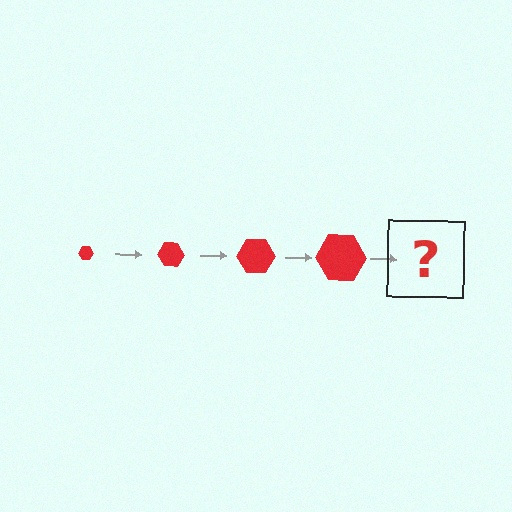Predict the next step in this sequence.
The next step is a red hexagon, larger than the previous one.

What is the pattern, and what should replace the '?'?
The pattern is that the hexagon gets progressively larger each step. The '?' should be a red hexagon, larger than the previous one.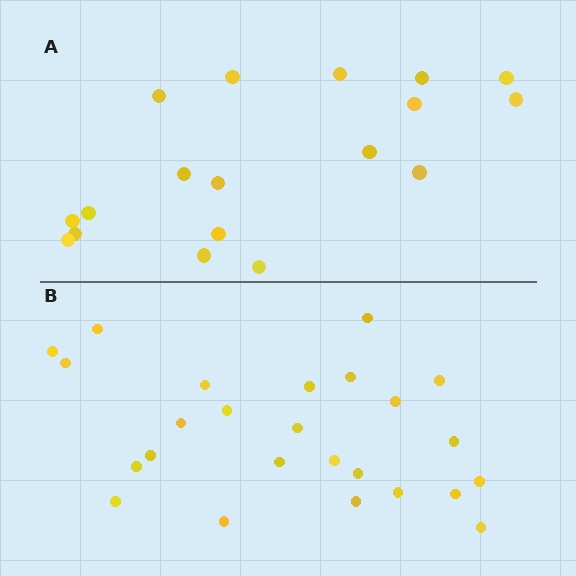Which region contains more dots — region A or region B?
Region B (the bottom region) has more dots.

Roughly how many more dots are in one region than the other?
Region B has roughly 8 or so more dots than region A.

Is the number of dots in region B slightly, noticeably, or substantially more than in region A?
Region B has noticeably more, but not dramatically so. The ratio is roughly 1.4 to 1.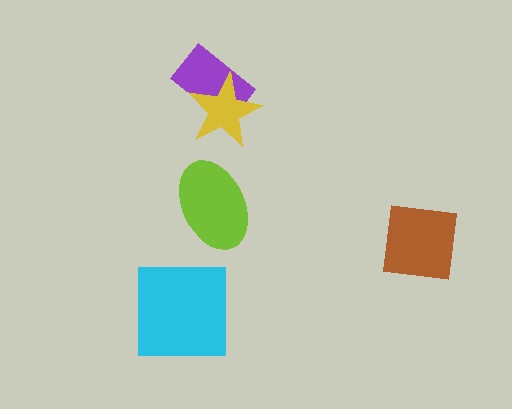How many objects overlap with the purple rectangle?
1 object overlaps with the purple rectangle.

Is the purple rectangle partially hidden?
Yes, it is partially covered by another shape.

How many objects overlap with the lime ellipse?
0 objects overlap with the lime ellipse.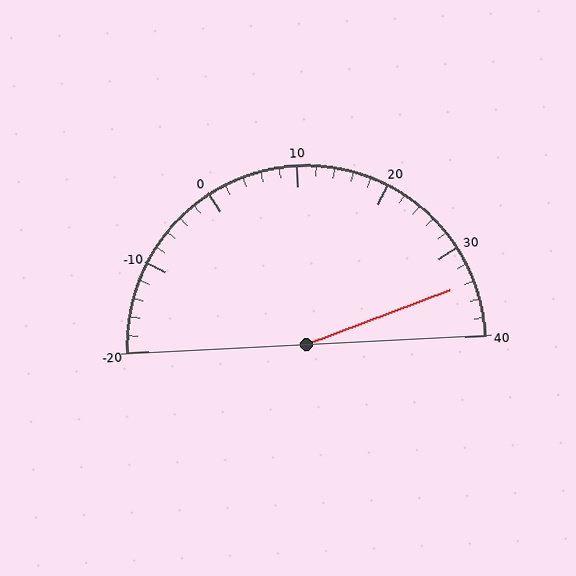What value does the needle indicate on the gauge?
The needle indicates approximately 34.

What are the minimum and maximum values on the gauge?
The gauge ranges from -20 to 40.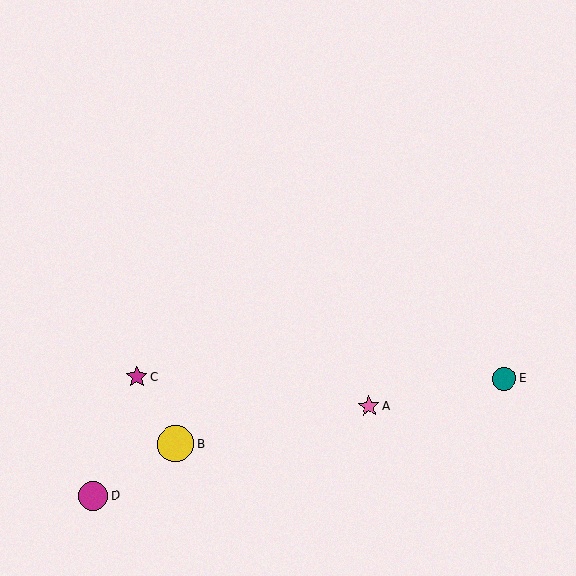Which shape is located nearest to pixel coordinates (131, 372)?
The magenta star (labeled C) at (137, 377) is nearest to that location.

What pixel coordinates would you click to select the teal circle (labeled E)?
Click at (504, 379) to select the teal circle E.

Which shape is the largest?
The yellow circle (labeled B) is the largest.